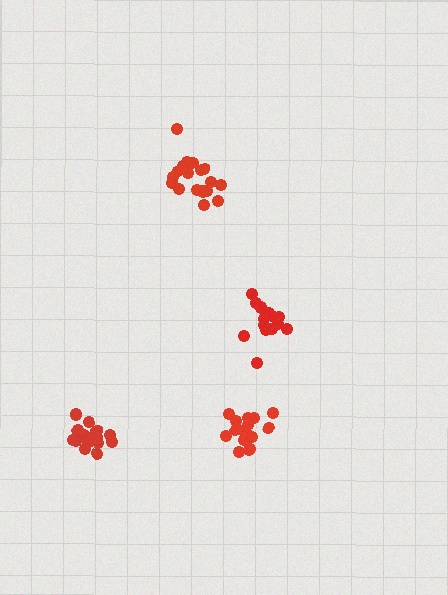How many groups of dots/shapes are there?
There are 4 groups.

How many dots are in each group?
Group 1: 18 dots, Group 2: 18 dots, Group 3: 19 dots, Group 4: 14 dots (69 total).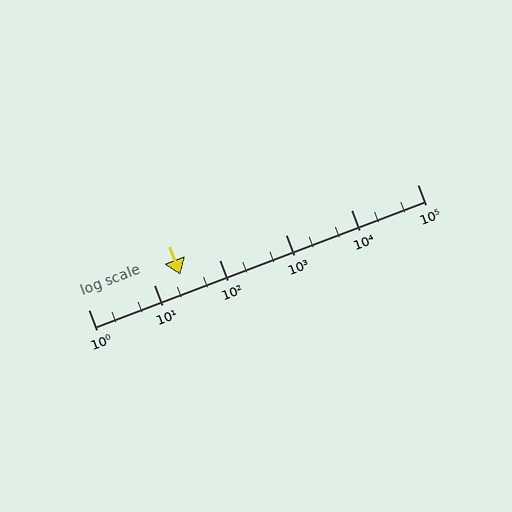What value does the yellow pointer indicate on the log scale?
The pointer indicates approximately 25.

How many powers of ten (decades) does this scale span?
The scale spans 5 decades, from 1 to 100000.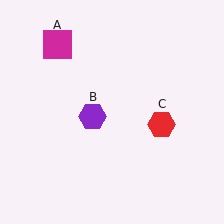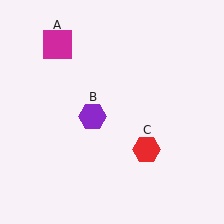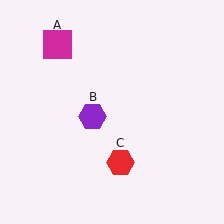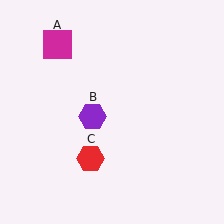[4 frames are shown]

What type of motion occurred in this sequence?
The red hexagon (object C) rotated clockwise around the center of the scene.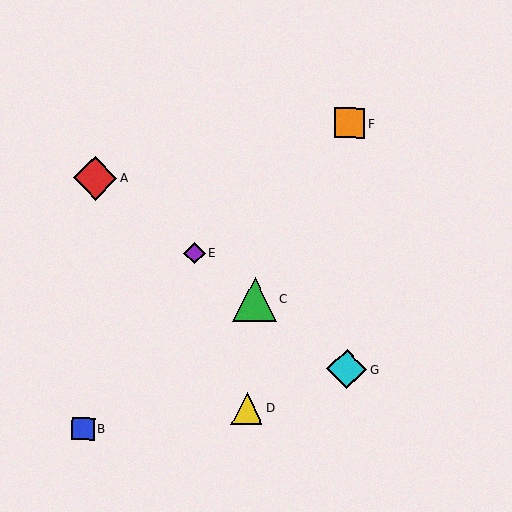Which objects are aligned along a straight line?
Objects A, C, E, G are aligned along a straight line.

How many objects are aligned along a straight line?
4 objects (A, C, E, G) are aligned along a straight line.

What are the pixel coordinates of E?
Object E is at (194, 253).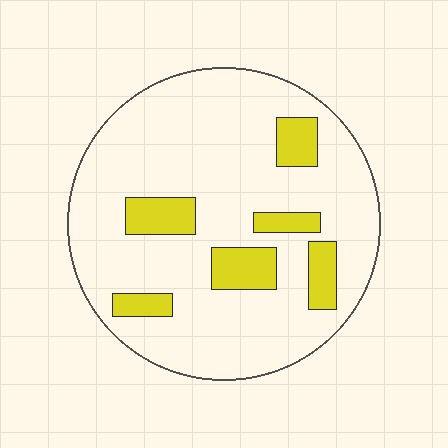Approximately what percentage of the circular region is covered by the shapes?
Approximately 15%.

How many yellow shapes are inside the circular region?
6.